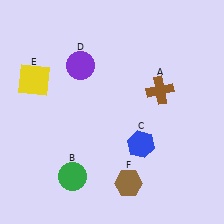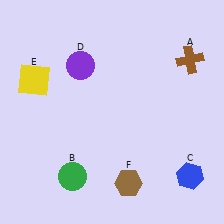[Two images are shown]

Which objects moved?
The objects that moved are: the brown cross (A), the blue hexagon (C).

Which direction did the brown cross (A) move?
The brown cross (A) moved up.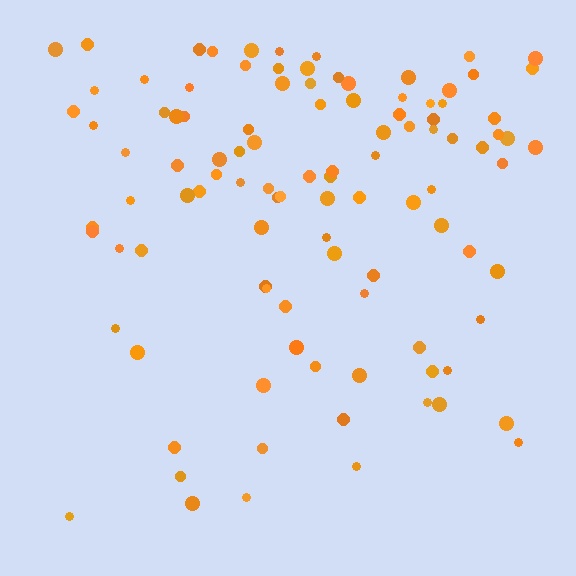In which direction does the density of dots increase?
From bottom to top, with the top side densest.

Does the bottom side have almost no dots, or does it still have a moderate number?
Still a moderate number, just noticeably fewer than the top.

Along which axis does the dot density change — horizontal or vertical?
Vertical.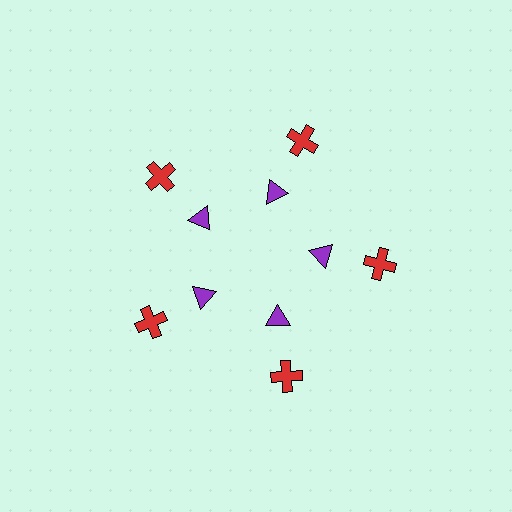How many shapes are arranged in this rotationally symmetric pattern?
There are 10 shapes, arranged in 5 groups of 2.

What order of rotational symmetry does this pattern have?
This pattern has 5-fold rotational symmetry.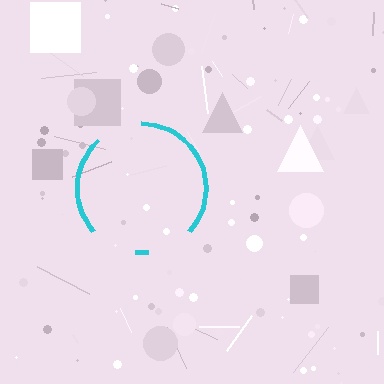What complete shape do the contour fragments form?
The contour fragments form a circle.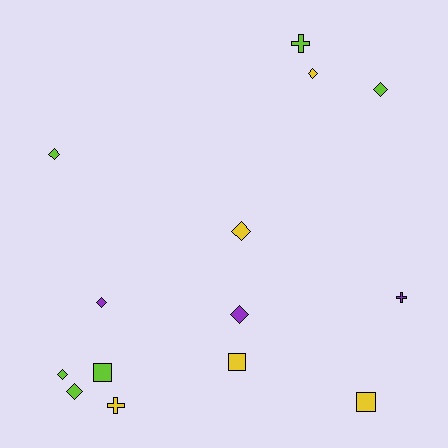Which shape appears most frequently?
Diamond, with 8 objects.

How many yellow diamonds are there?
There are 2 yellow diamonds.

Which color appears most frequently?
Lime, with 6 objects.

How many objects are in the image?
There are 14 objects.